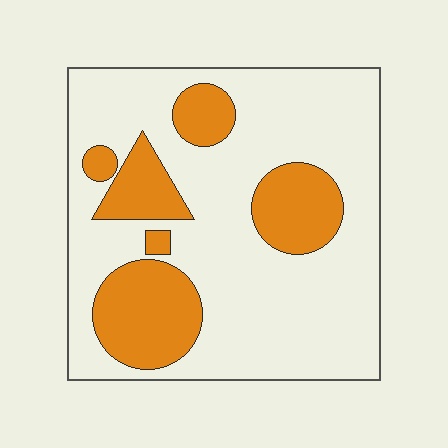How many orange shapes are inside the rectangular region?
6.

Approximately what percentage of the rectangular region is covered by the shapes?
Approximately 25%.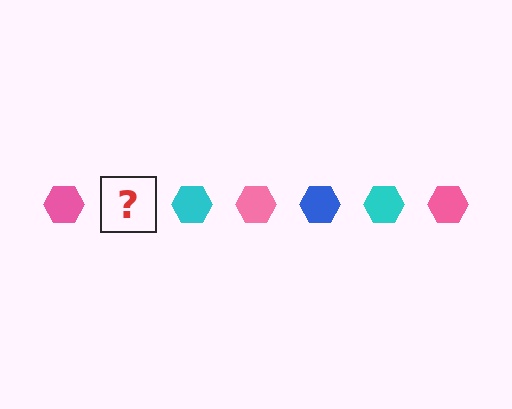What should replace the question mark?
The question mark should be replaced with a blue hexagon.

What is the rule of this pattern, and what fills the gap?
The rule is that the pattern cycles through pink, blue, cyan hexagons. The gap should be filled with a blue hexagon.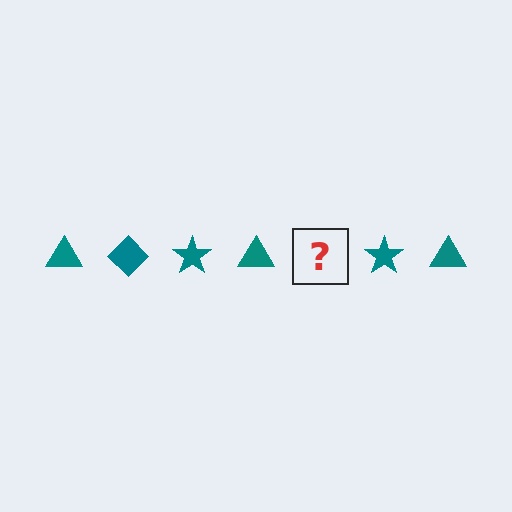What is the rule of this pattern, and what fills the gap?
The rule is that the pattern cycles through triangle, diamond, star shapes in teal. The gap should be filled with a teal diamond.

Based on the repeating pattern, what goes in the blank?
The blank should be a teal diamond.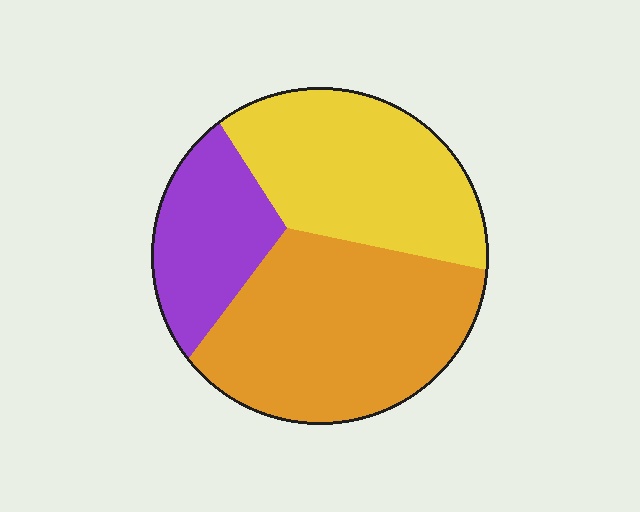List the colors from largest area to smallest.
From largest to smallest: orange, yellow, purple.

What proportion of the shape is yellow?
Yellow takes up about one third (1/3) of the shape.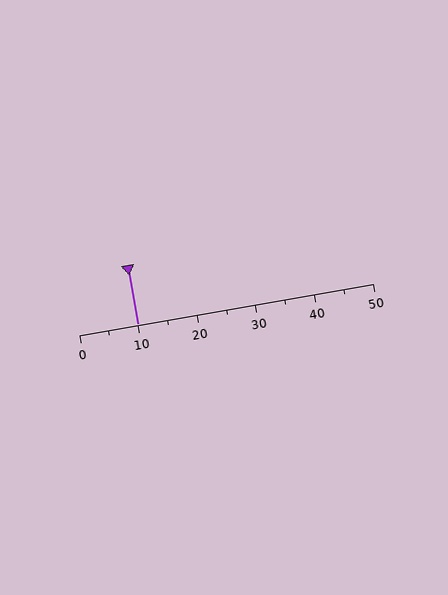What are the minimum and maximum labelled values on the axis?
The axis runs from 0 to 50.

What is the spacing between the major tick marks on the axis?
The major ticks are spaced 10 apart.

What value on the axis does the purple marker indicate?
The marker indicates approximately 10.